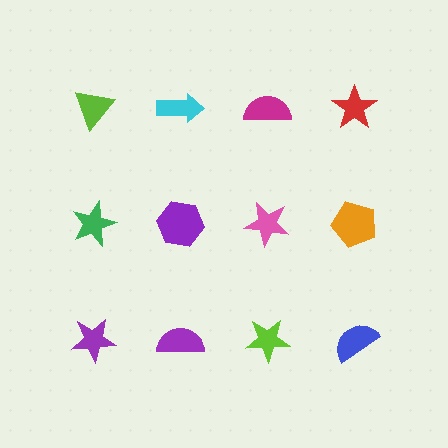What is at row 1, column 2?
A cyan arrow.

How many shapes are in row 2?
4 shapes.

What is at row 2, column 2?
A purple hexagon.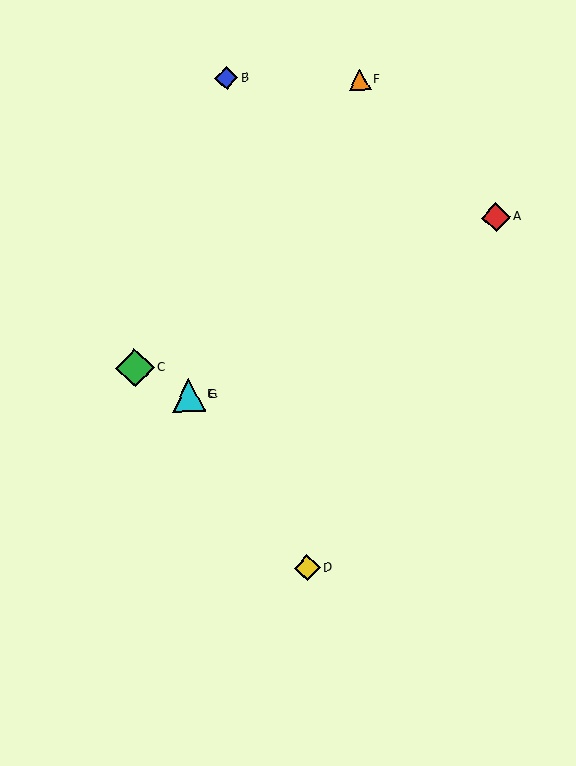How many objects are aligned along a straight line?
3 objects (C, E, G) are aligned along a straight line.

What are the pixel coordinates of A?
Object A is at (496, 217).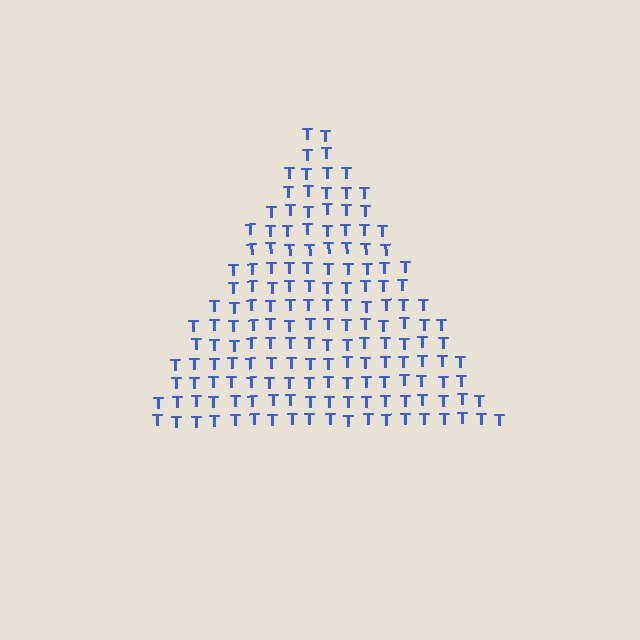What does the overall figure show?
The overall figure shows a triangle.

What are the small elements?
The small elements are letter T's.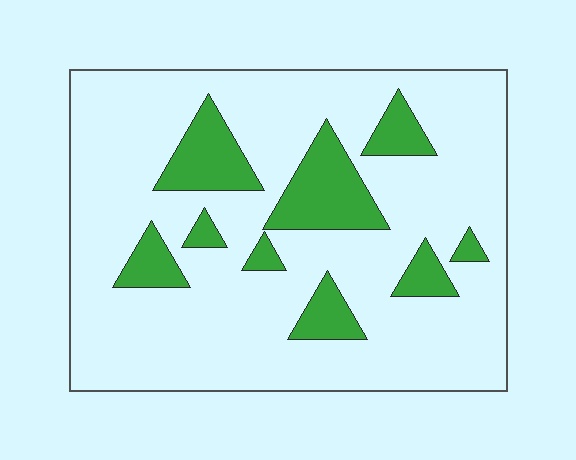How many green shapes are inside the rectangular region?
9.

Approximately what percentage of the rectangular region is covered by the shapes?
Approximately 20%.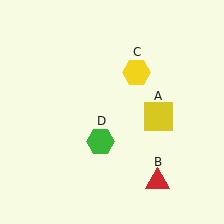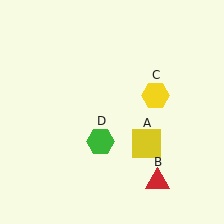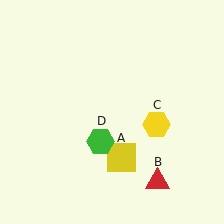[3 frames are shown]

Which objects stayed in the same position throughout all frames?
Red triangle (object B) and green hexagon (object D) remained stationary.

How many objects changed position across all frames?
2 objects changed position: yellow square (object A), yellow hexagon (object C).